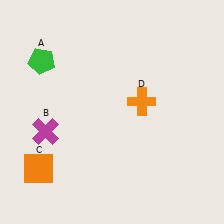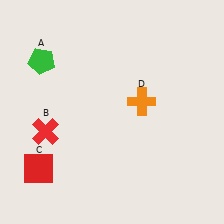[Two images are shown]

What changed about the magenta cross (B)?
In Image 1, B is magenta. In Image 2, it changed to red.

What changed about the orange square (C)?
In Image 1, C is orange. In Image 2, it changed to red.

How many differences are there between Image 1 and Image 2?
There are 2 differences between the two images.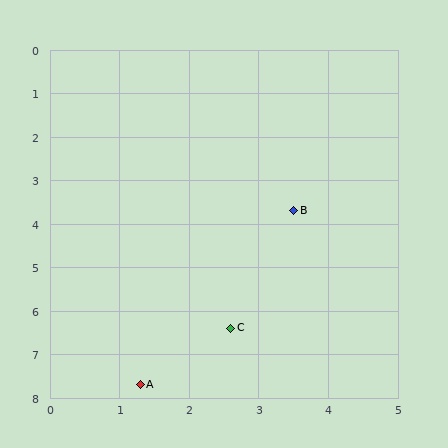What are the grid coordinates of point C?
Point C is at approximately (2.6, 6.4).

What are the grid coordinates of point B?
Point B is at approximately (3.5, 3.7).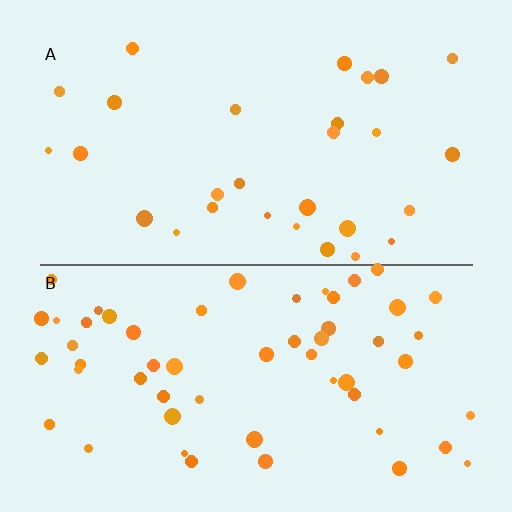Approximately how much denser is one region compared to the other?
Approximately 1.9× — region B over region A.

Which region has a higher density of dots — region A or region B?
B (the bottom).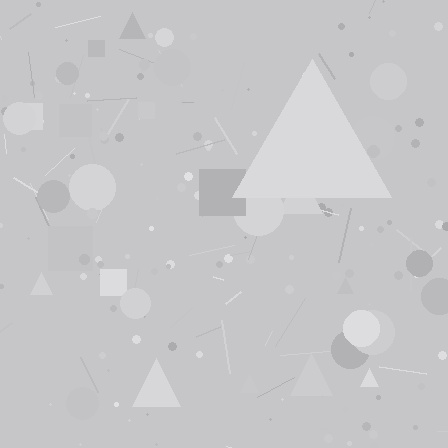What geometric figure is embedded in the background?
A triangle is embedded in the background.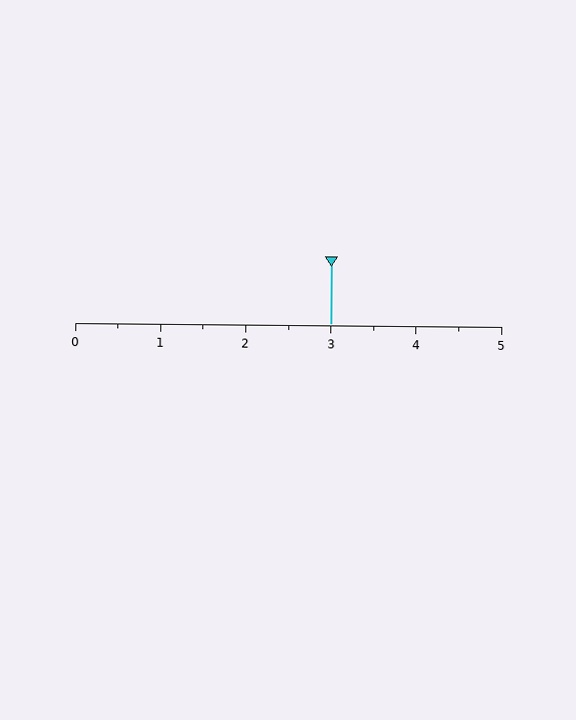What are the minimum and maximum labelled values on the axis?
The axis runs from 0 to 5.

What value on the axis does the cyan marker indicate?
The marker indicates approximately 3.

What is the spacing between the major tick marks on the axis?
The major ticks are spaced 1 apart.